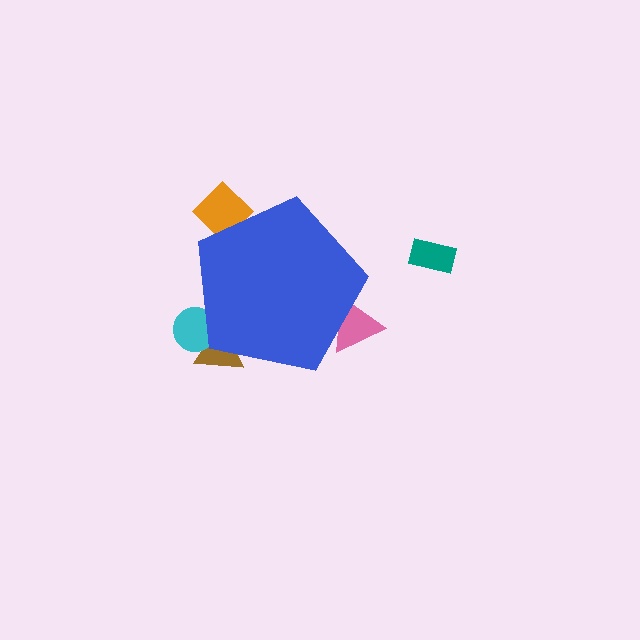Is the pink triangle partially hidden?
Yes, the pink triangle is partially hidden behind the blue pentagon.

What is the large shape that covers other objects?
A blue pentagon.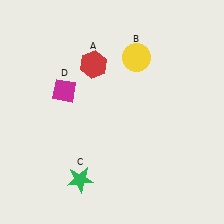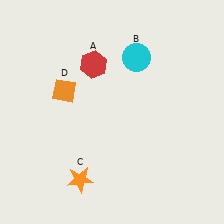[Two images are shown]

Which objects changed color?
B changed from yellow to cyan. C changed from green to orange. D changed from magenta to orange.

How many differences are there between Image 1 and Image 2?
There are 3 differences between the two images.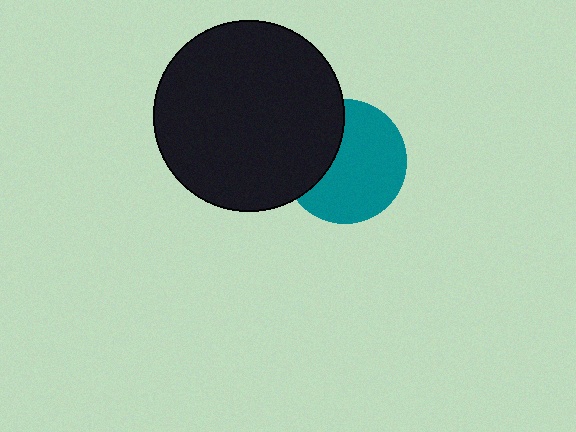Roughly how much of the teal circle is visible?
Most of it is visible (roughly 67%).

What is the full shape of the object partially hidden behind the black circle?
The partially hidden object is a teal circle.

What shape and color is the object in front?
The object in front is a black circle.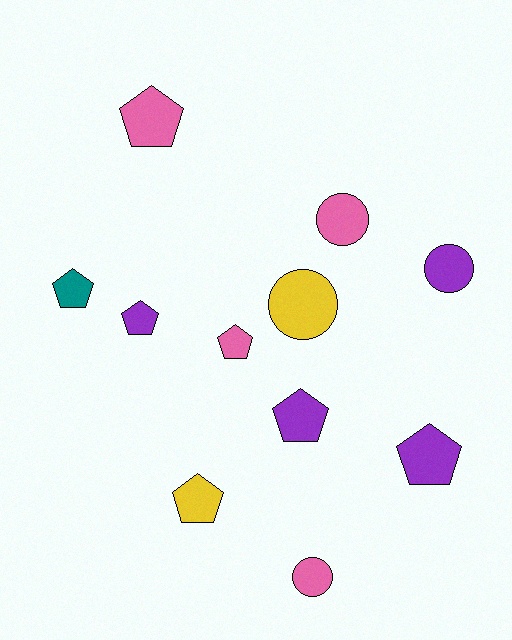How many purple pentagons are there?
There are 3 purple pentagons.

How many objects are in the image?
There are 11 objects.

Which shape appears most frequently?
Pentagon, with 7 objects.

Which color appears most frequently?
Purple, with 4 objects.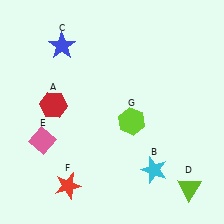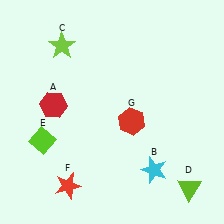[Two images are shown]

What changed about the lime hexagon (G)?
In Image 1, G is lime. In Image 2, it changed to red.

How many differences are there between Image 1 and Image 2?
There are 3 differences between the two images.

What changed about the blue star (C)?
In Image 1, C is blue. In Image 2, it changed to lime.